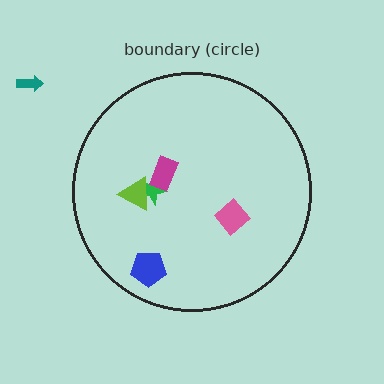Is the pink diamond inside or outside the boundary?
Inside.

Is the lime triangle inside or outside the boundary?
Inside.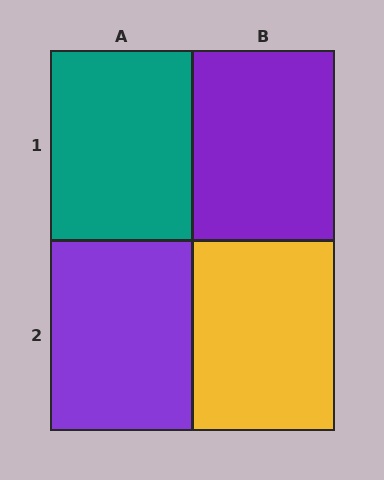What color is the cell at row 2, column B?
Yellow.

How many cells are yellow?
1 cell is yellow.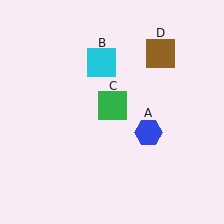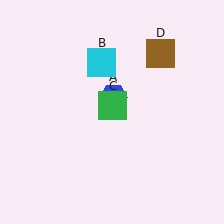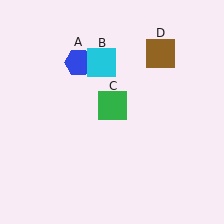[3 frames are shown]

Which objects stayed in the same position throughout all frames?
Cyan square (object B) and green square (object C) and brown square (object D) remained stationary.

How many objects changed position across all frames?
1 object changed position: blue hexagon (object A).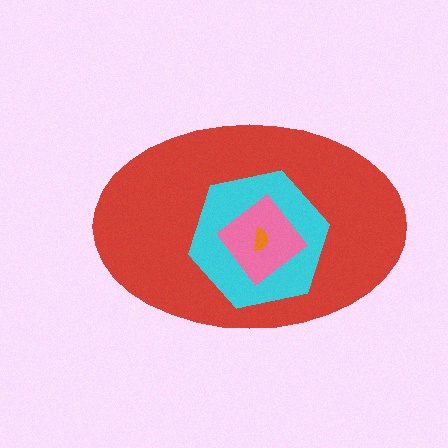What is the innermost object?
The orange semicircle.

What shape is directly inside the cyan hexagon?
The pink diamond.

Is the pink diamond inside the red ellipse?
Yes.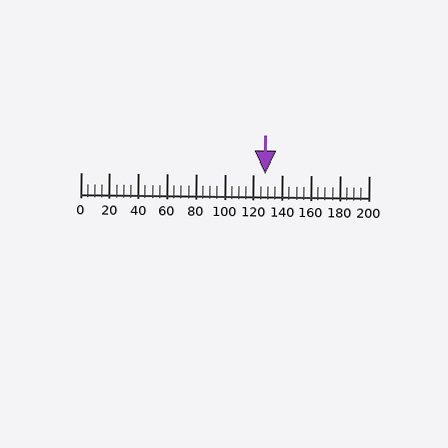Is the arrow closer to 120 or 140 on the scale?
The arrow is closer to 120.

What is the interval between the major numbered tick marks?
The major tick marks are spaced 20 units apart.